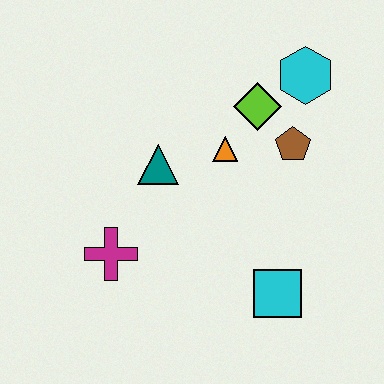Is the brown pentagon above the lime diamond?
No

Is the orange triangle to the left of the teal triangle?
No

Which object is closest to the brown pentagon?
The lime diamond is closest to the brown pentagon.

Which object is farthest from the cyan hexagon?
The magenta cross is farthest from the cyan hexagon.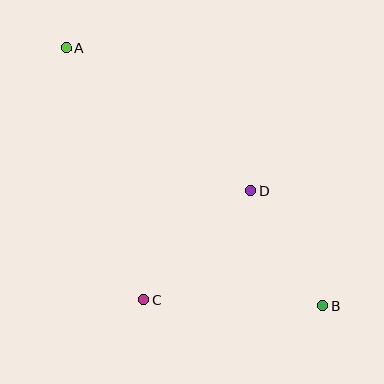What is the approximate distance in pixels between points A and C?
The distance between A and C is approximately 263 pixels.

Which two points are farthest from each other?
Points A and B are farthest from each other.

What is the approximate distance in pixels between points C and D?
The distance between C and D is approximately 153 pixels.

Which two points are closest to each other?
Points B and D are closest to each other.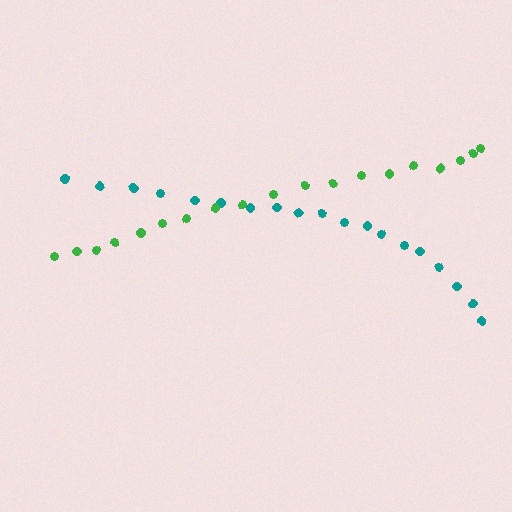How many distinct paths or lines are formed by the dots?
There are 2 distinct paths.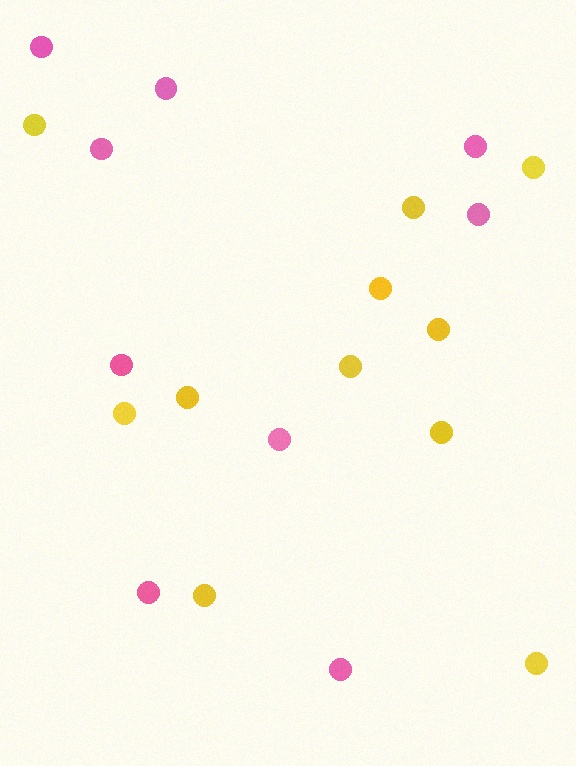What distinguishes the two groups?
There are 2 groups: one group of yellow circles (11) and one group of pink circles (9).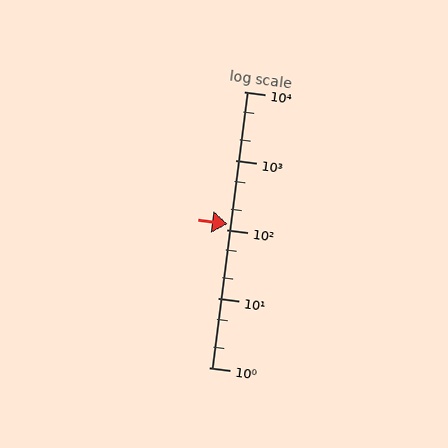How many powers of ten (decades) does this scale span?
The scale spans 4 decades, from 1 to 10000.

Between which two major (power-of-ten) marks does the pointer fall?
The pointer is between 100 and 1000.